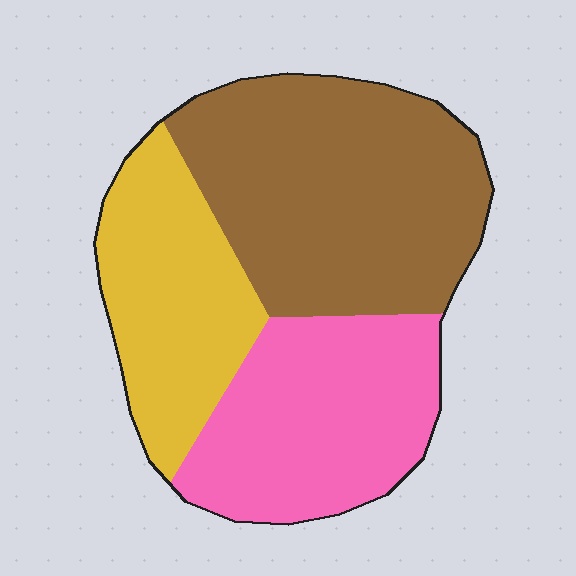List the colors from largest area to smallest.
From largest to smallest: brown, pink, yellow.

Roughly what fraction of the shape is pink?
Pink takes up about one third (1/3) of the shape.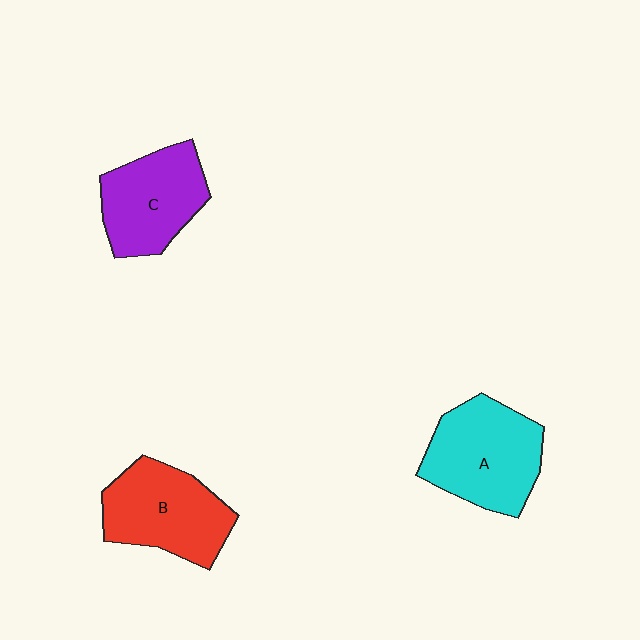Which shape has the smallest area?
Shape C (purple).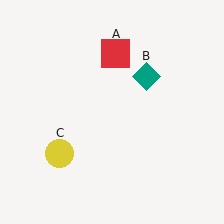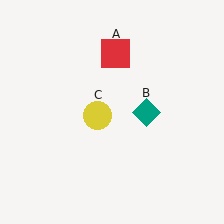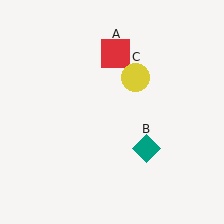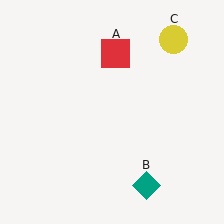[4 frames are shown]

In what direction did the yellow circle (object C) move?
The yellow circle (object C) moved up and to the right.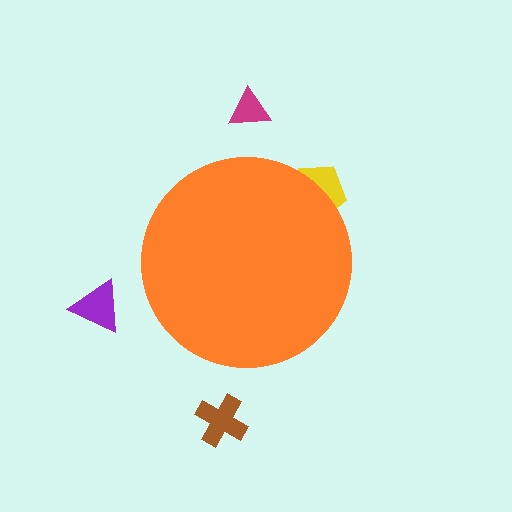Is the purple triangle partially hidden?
No, the purple triangle is fully visible.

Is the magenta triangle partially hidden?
No, the magenta triangle is fully visible.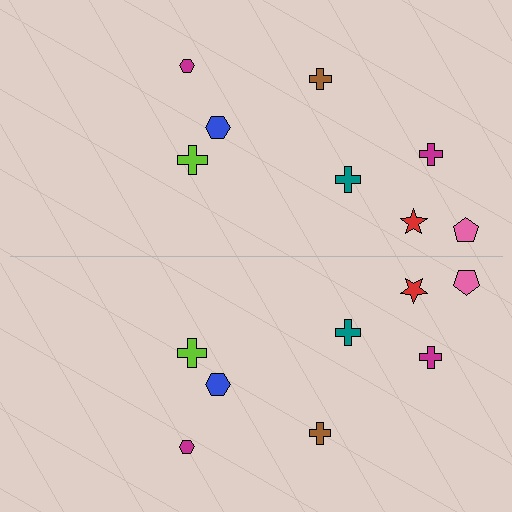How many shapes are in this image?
There are 16 shapes in this image.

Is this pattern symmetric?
Yes, this pattern has bilateral (reflection) symmetry.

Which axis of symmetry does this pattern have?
The pattern has a horizontal axis of symmetry running through the center of the image.